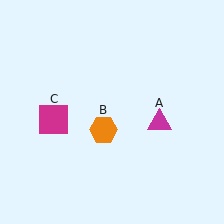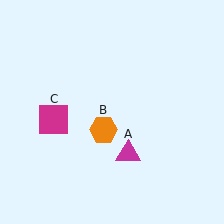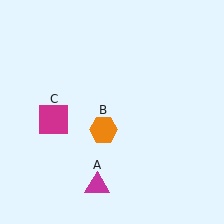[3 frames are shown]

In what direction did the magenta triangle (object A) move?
The magenta triangle (object A) moved down and to the left.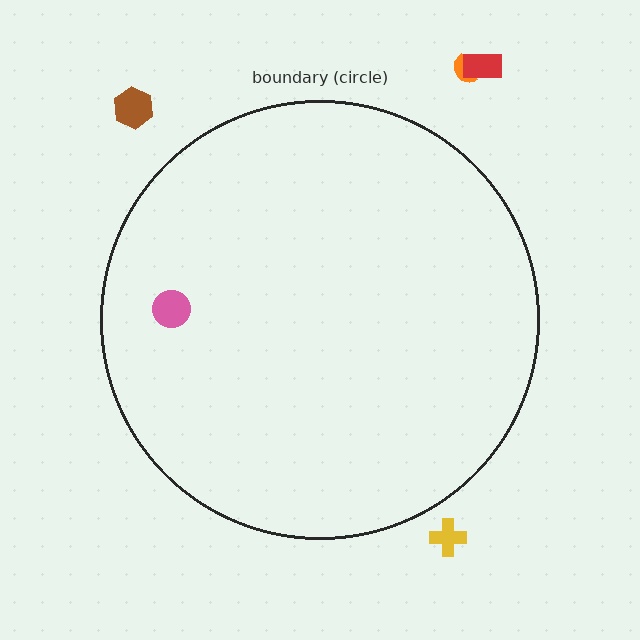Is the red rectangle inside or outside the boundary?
Outside.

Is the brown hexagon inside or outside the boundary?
Outside.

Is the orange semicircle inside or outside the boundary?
Outside.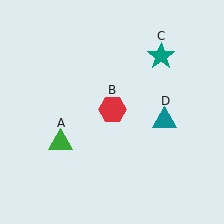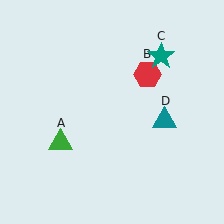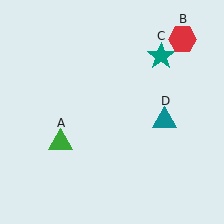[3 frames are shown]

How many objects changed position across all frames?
1 object changed position: red hexagon (object B).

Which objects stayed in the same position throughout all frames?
Green triangle (object A) and teal star (object C) and teal triangle (object D) remained stationary.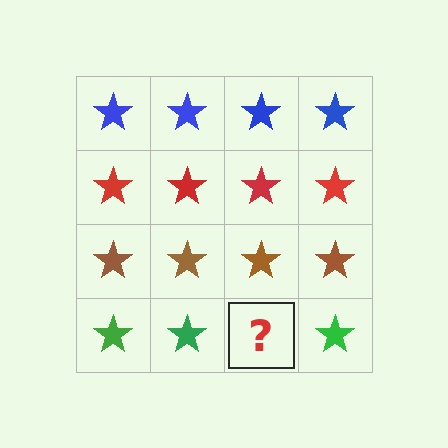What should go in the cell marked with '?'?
The missing cell should contain a green star.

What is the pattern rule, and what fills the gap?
The rule is that each row has a consistent color. The gap should be filled with a green star.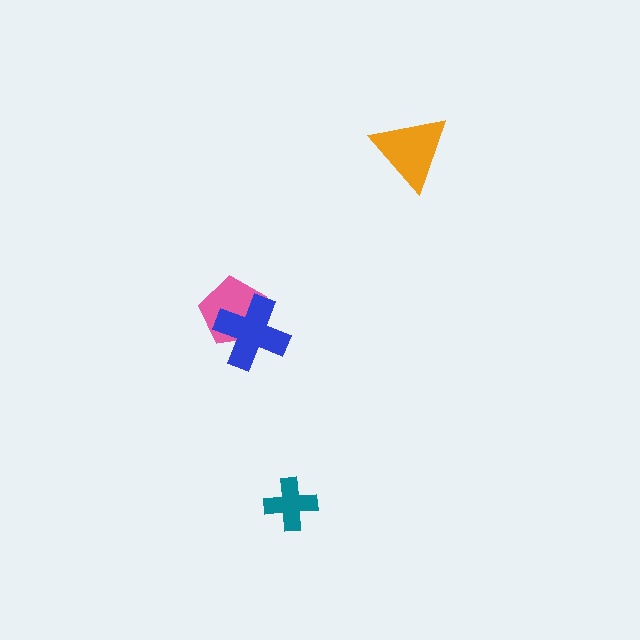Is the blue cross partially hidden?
No, no other shape covers it.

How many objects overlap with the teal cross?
0 objects overlap with the teal cross.